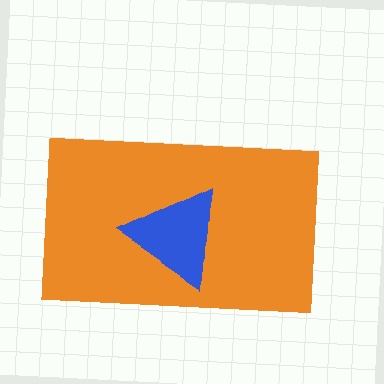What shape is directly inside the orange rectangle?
The blue triangle.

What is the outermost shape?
The orange rectangle.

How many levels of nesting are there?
2.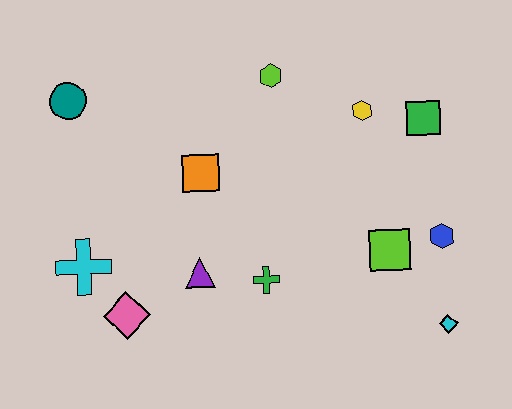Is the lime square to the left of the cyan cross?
No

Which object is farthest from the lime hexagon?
The cyan diamond is farthest from the lime hexagon.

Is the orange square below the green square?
Yes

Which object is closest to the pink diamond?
The cyan cross is closest to the pink diamond.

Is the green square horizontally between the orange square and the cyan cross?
No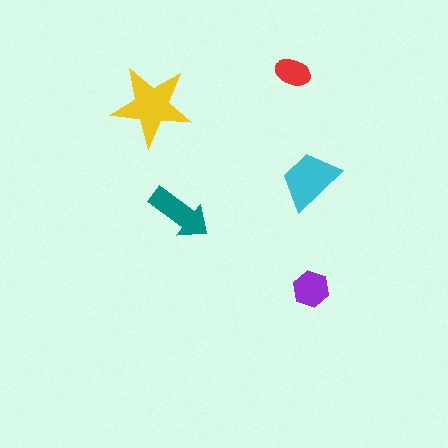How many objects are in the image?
There are 5 objects in the image.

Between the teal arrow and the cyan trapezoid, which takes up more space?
The cyan trapezoid.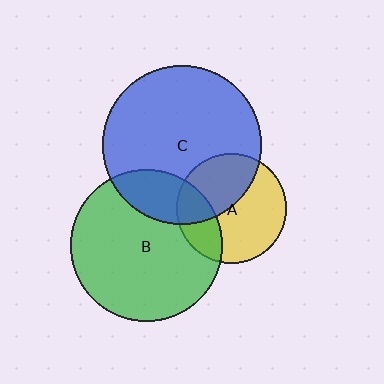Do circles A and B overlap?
Yes.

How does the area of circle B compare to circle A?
Approximately 1.9 times.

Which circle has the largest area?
Circle C (blue).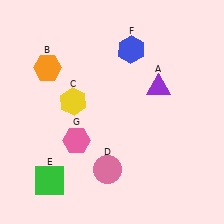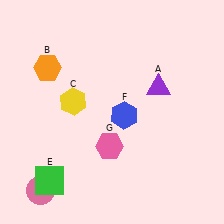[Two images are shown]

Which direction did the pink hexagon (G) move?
The pink hexagon (G) moved right.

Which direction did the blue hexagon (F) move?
The blue hexagon (F) moved down.